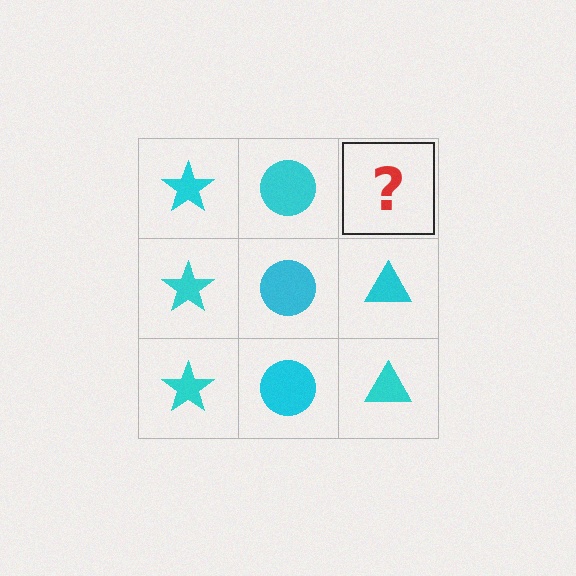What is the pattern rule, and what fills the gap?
The rule is that each column has a consistent shape. The gap should be filled with a cyan triangle.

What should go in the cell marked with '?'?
The missing cell should contain a cyan triangle.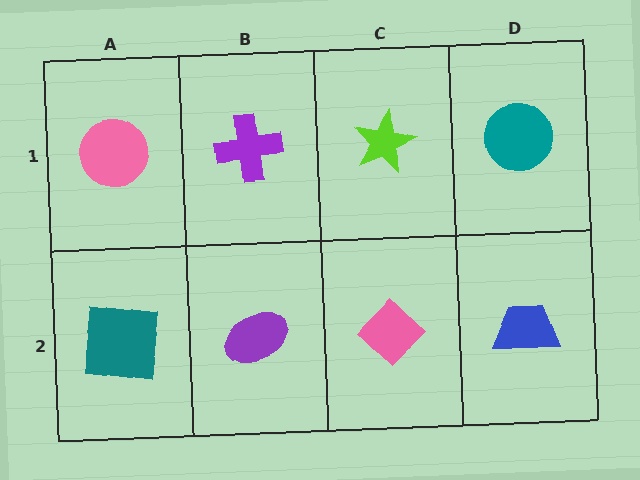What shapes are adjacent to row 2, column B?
A purple cross (row 1, column B), a teal square (row 2, column A), a pink diamond (row 2, column C).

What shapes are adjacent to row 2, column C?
A lime star (row 1, column C), a purple ellipse (row 2, column B), a blue trapezoid (row 2, column D).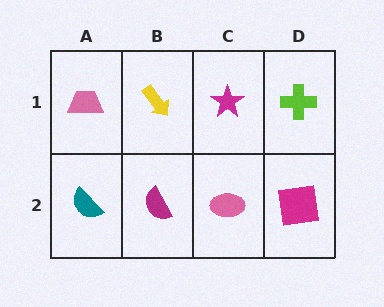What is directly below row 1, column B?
A magenta semicircle.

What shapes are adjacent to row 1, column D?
A magenta square (row 2, column D), a magenta star (row 1, column C).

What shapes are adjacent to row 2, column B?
A yellow arrow (row 1, column B), a teal semicircle (row 2, column A), a pink ellipse (row 2, column C).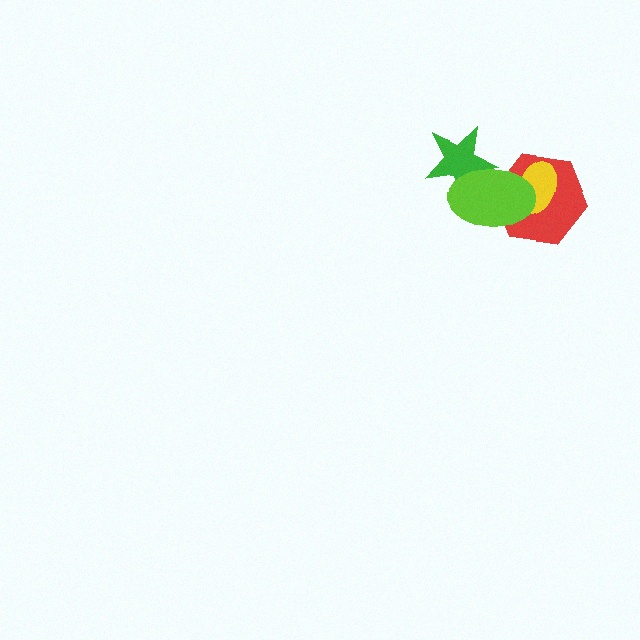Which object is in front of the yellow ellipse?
The lime ellipse is in front of the yellow ellipse.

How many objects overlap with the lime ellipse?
3 objects overlap with the lime ellipse.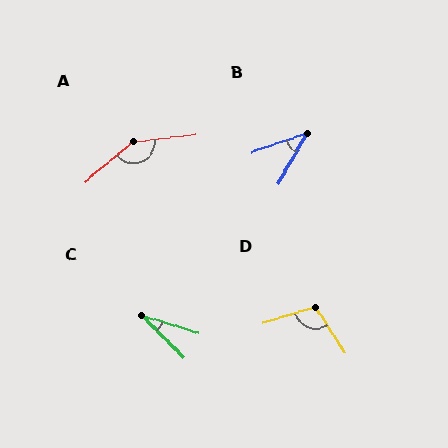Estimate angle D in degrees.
Approximately 106 degrees.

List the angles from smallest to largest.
C (27°), B (42°), D (106°), A (147°).